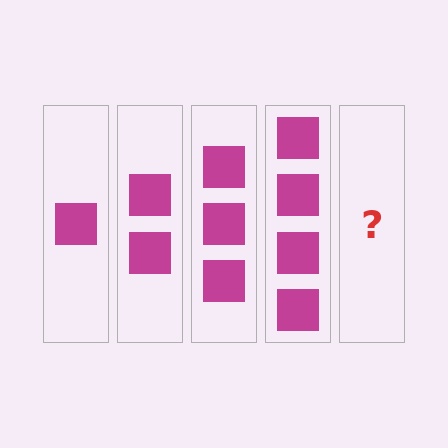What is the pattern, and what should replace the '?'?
The pattern is that each step adds one more square. The '?' should be 5 squares.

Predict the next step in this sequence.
The next step is 5 squares.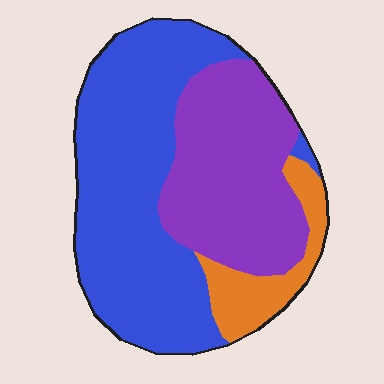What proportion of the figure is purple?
Purple takes up about three eighths (3/8) of the figure.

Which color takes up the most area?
Blue, at roughly 55%.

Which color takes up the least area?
Orange, at roughly 10%.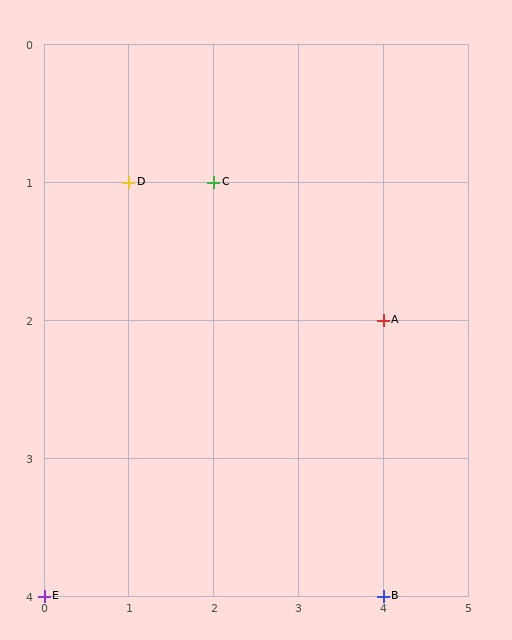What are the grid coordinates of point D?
Point D is at grid coordinates (1, 1).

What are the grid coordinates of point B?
Point B is at grid coordinates (4, 4).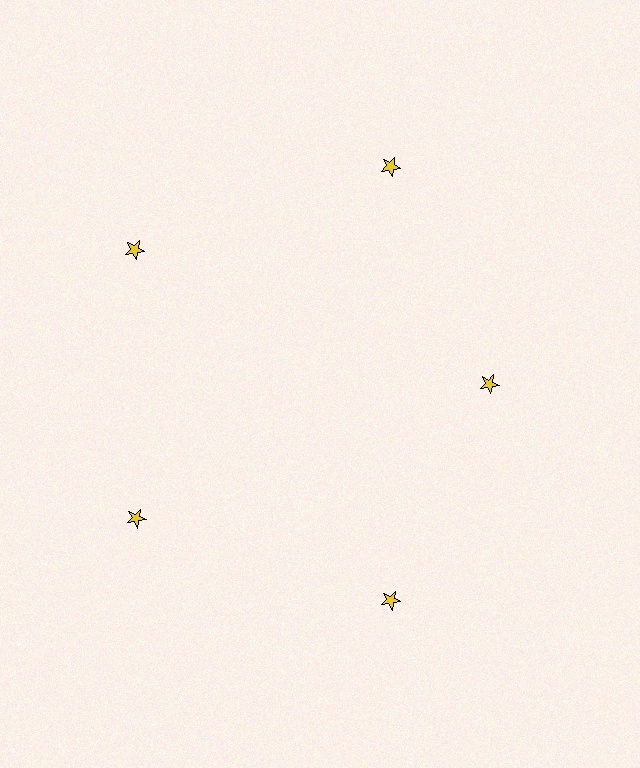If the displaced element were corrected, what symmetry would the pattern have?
It would have 5-fold rotational symmetry — the pattern would map onto itself every 72 degrees.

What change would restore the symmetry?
The symmetry would be restored by moving it outward, back onto the ring so that all 5 stars sit at equal angles and equal distance from the center.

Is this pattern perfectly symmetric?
No. The 5 yellow stars are arranged in a ring, but one element near the 3 o'clock position is pulled inward toward the center, breaking the 5-fold rotational symmetry.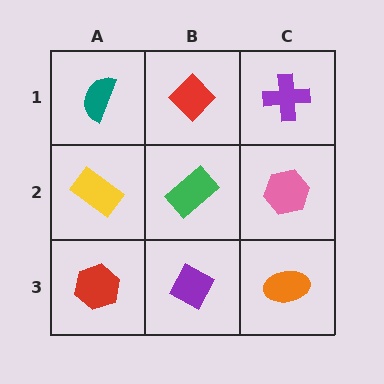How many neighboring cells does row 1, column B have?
3.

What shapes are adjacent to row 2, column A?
A teal semicircle (row 1, column A), a red hexagon (row 3, column A), a green rectangle (row 2, column B).